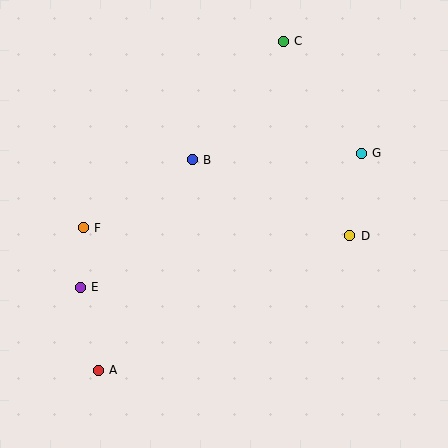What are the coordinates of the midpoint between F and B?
The midpoint between F and B is at (138, 194).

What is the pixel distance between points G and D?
The distance between G and D is 83 pixels.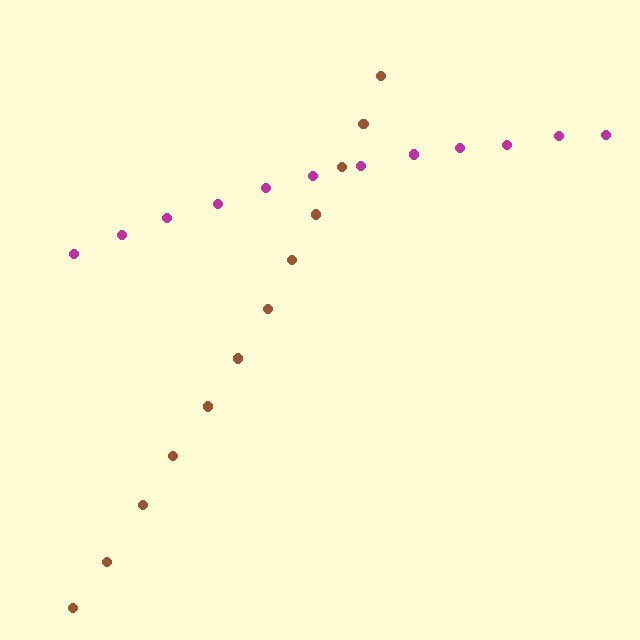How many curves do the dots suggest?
There are 2 distinct paths.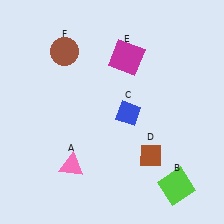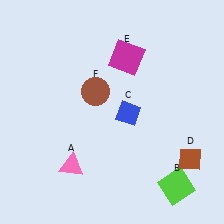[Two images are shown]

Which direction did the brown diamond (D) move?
The brown diamond (D) moved right.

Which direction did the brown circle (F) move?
The brown circle (F) moved down.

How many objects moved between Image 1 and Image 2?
2 objects moved between the two images.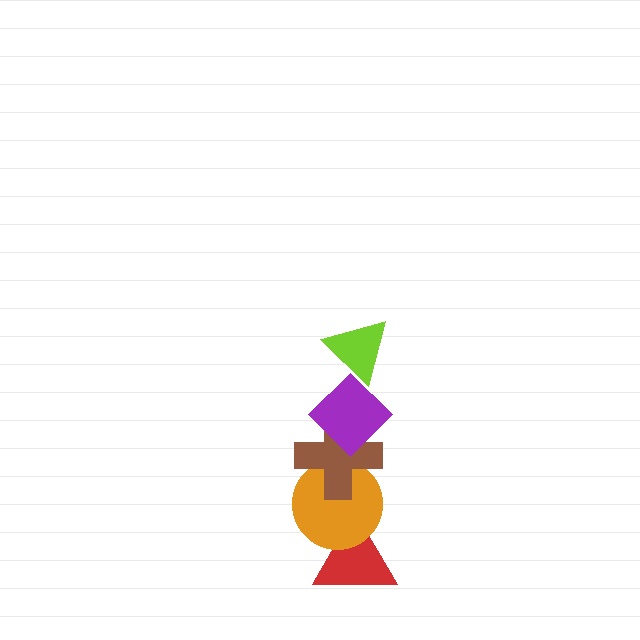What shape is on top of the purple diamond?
The lime triangle is on top of the purple diamond.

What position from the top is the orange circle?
The orange circle is 4th from the top.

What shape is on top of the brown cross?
The purple diamond is on top of the brown cross.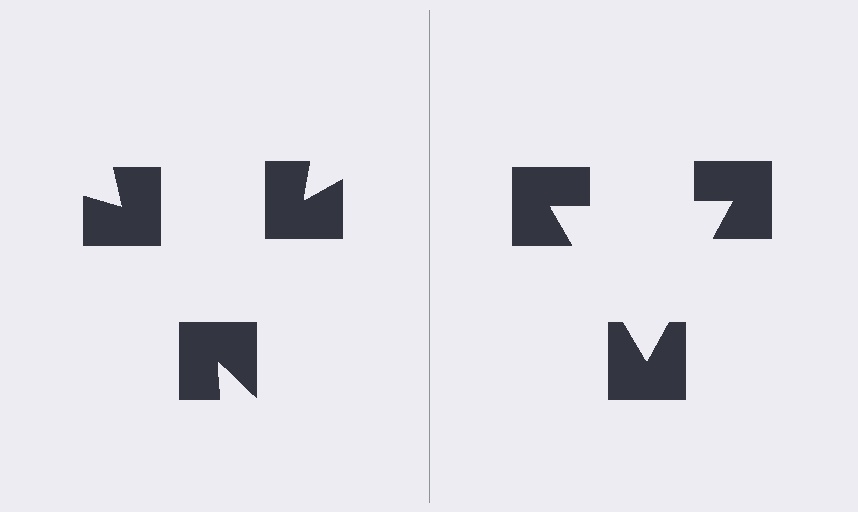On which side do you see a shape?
An illusory triangle appears on the right side. On the left side the wedge cuts are rotated, so no coherent shape forms.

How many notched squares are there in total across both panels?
6 — 3 on each side.